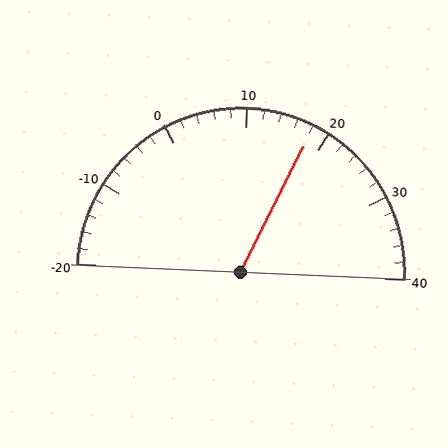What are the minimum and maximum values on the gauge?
The gauge ranges from -20 to 40.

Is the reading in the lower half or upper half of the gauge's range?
The reading is in the upper half of the range (-20 to 40).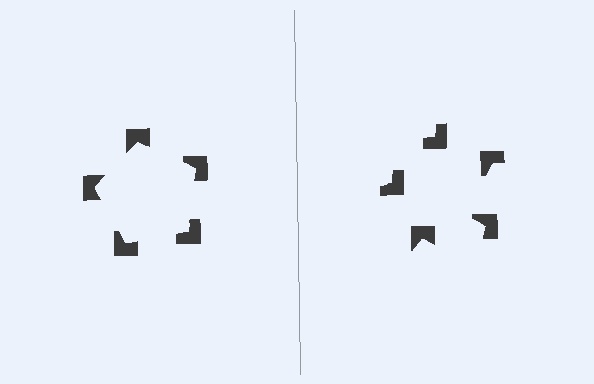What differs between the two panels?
The notched squares are positioned identically on both sides; only the wedge orientations differ. On the left they align to a pentagon; on the right they are misaligned.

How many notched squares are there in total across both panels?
10 — 5 on each side.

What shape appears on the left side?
An illusory pentagon.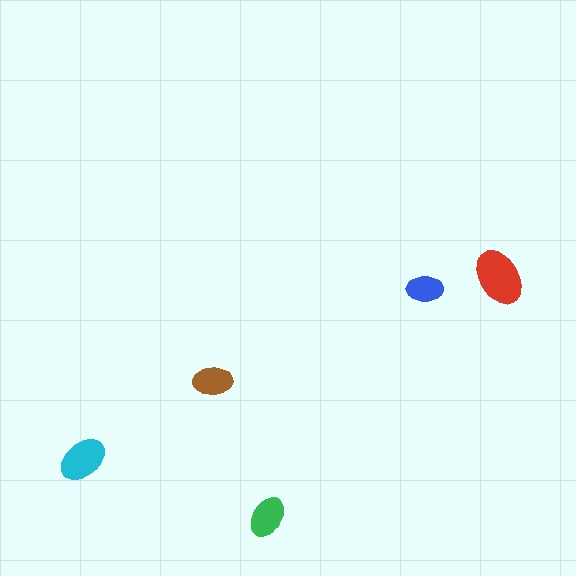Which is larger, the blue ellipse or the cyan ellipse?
The cyan one.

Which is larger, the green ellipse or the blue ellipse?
The green one.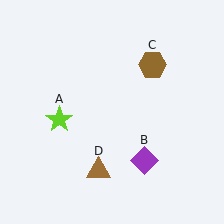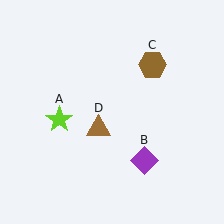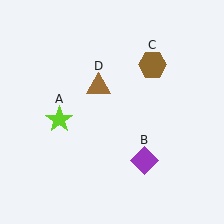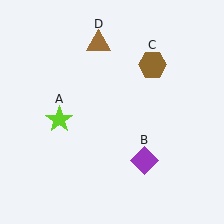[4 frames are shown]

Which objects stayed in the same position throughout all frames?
Lime star (object A) and purple diamond (object B) and brown hexagon (object C) remained stationary.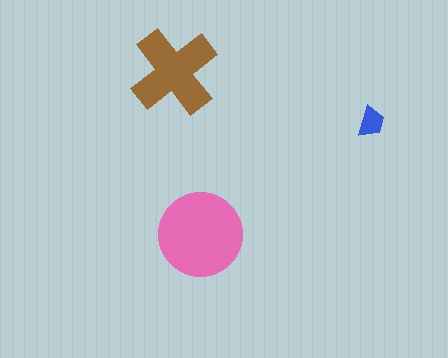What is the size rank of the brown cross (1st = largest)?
2nd.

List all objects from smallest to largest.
The blue trapezoid, the brown cross, the pink circle.